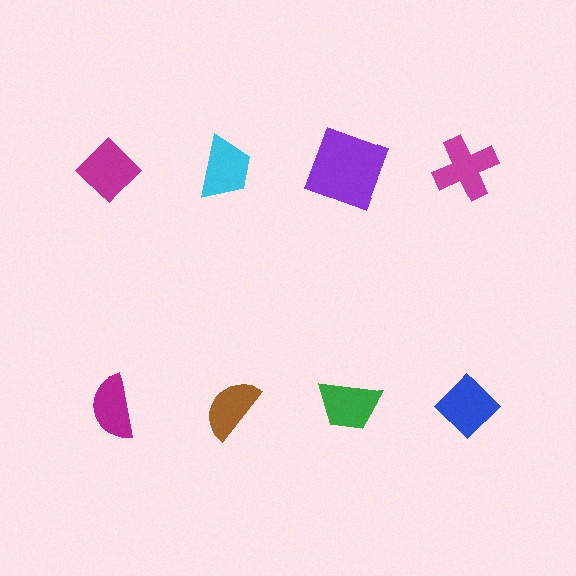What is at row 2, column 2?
A brown semicircle.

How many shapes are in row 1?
4 shapes.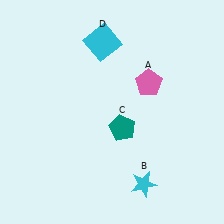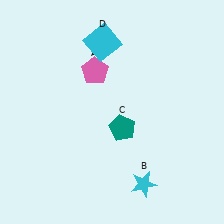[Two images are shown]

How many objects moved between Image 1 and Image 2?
1 object moved between the two images.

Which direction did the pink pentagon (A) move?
The pink pentagon (A) moved left.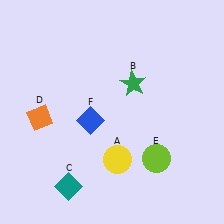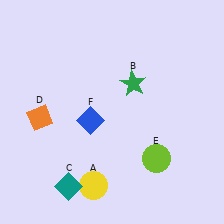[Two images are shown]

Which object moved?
The yellow circle (A) moved down.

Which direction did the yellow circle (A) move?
The yellow circle (A) moved down.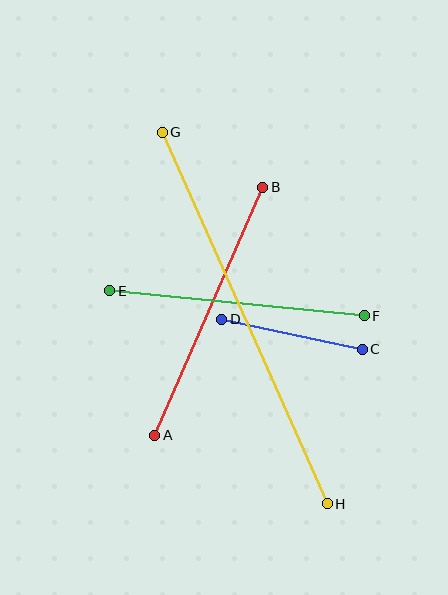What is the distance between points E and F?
The distance is approximately 256 pixels.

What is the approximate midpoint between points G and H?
The midpoint is at approximately (245, 318) pixels.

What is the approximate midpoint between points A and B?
The midpoint is at approximately (209, 311) pixels.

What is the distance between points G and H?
The distance is approximately 406 pixels.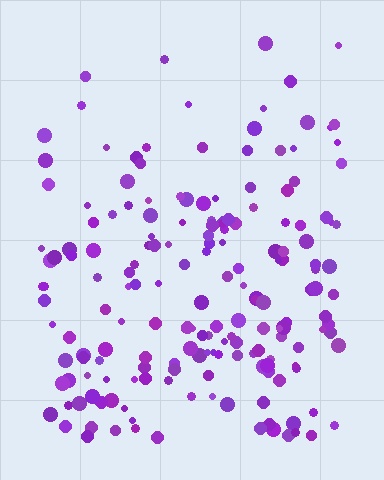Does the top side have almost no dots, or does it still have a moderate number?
Still a moderate number, just noticeably fewer than the bottom.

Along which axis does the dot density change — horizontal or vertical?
Vertical.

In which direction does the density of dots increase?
From top to bottom, with the bottom side densest.